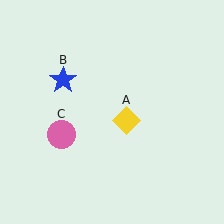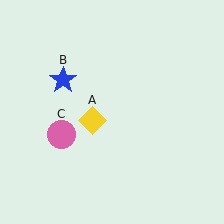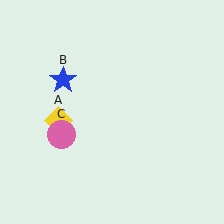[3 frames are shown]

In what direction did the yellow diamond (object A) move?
The yellow diamond (object A) moved left.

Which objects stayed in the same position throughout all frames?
Blue star (object B) and pink circle (object C) remained stationary.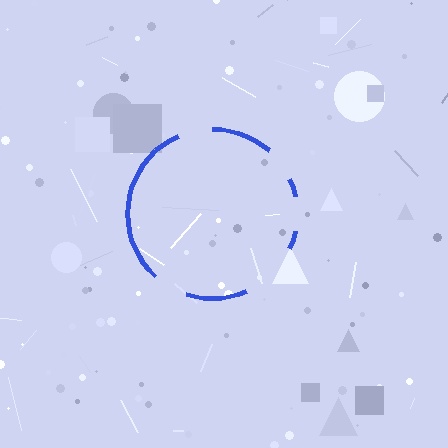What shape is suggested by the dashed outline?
The dashed outline suggests a circle.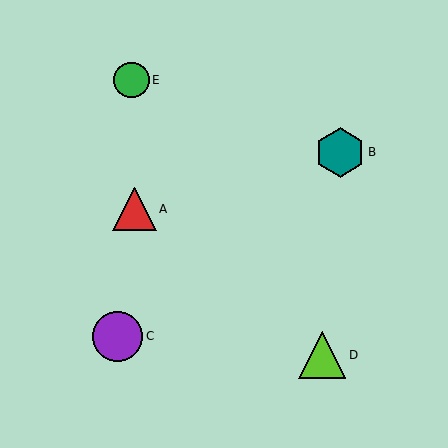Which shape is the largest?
The purple circle (labeled C) is the largest.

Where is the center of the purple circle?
The center of the purple circle is at (118, 336).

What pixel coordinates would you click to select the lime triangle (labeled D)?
Click at (322, 355) to select the lime triangle D.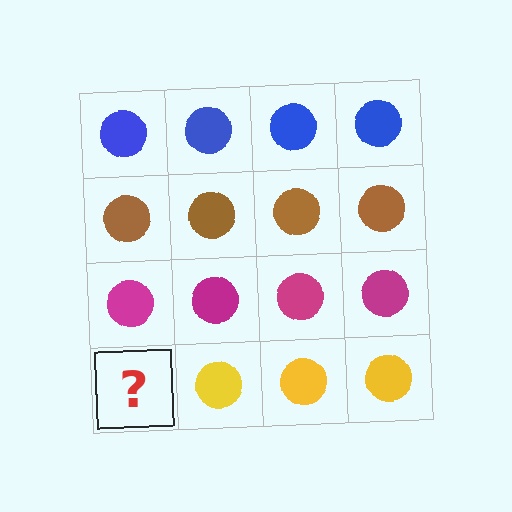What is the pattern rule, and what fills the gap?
The rule is that each row has a consistent color. The gap should be filled with a yellow circle.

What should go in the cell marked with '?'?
The missing cell should contain a yellow circle.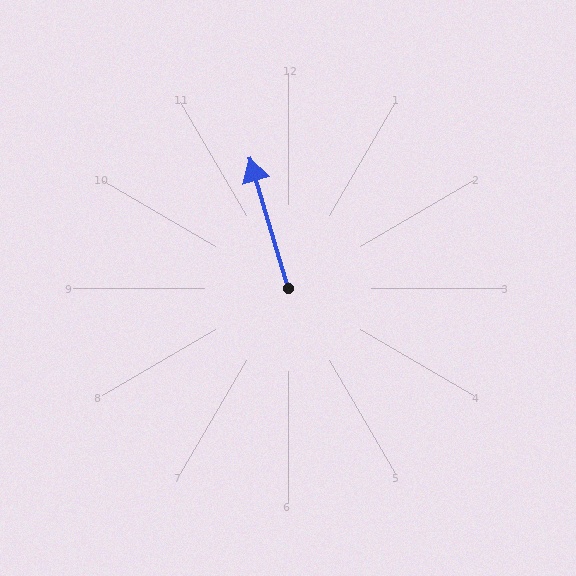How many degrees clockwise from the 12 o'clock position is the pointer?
Approximately 343 degrees.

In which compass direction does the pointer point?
North.